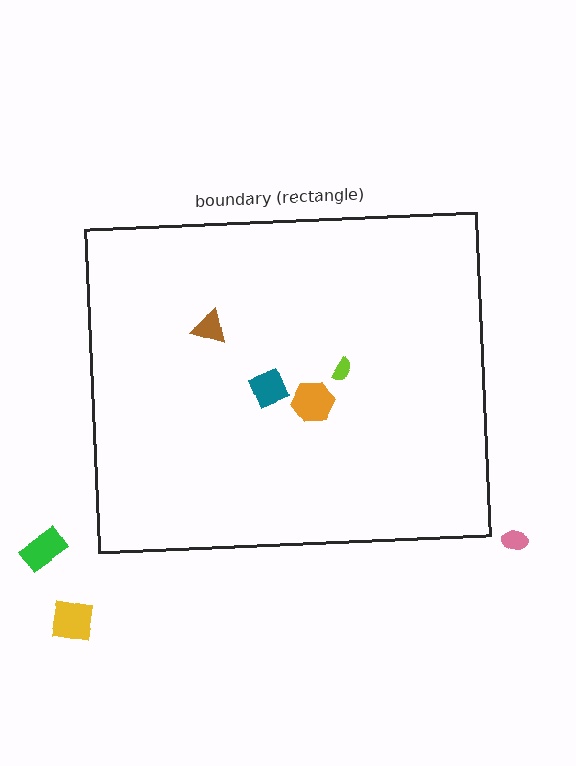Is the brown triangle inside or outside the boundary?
Inside.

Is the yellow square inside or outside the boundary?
Outside.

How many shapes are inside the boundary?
4 inside, 3 outside.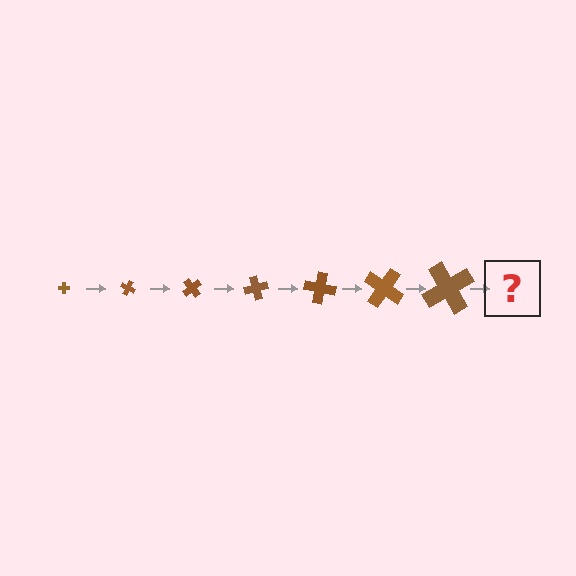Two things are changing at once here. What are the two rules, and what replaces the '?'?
The two rules are that the cross grows larger each step and it rotates 25 degrees each step. The '?' should be a cross, larger than the previous one and rotated 175 degrees from the start.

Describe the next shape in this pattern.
It should be a cross, larger than the previous one and rotated 175 degrees from the start.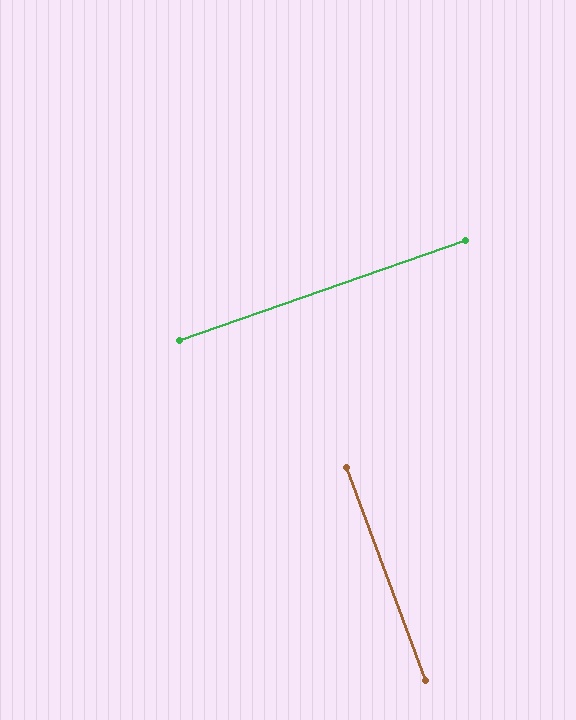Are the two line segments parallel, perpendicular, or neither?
Perpendicular — they meet at approximately 89°.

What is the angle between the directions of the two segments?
Approximately 89 degrees.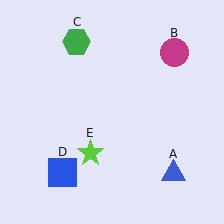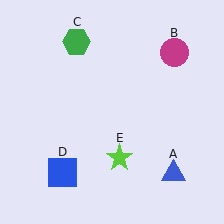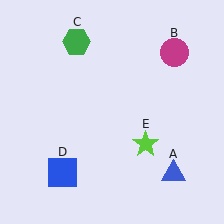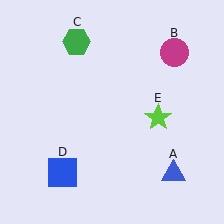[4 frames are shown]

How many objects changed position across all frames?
1 object changed position: lime star (object E).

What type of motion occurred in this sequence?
The lime star (object E) rotated counterclockwise around the center of the scene.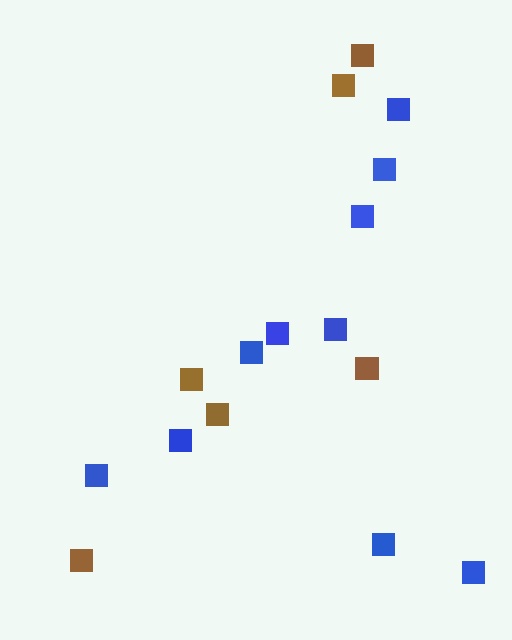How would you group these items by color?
There are 2 groups: one group of brown squares (6) and one group of blue squares (10).